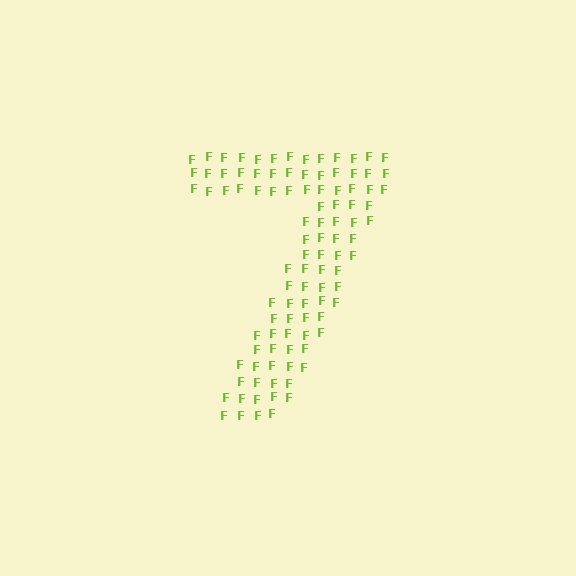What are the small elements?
The small elements are letter F's.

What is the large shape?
The large shape is the digit 7.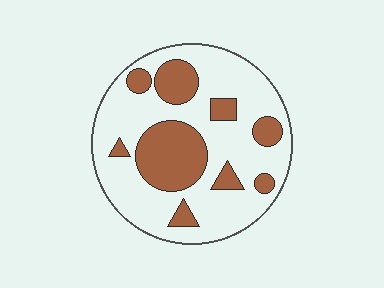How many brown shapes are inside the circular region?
9.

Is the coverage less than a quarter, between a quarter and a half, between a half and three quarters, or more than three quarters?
Between a quarter and a half.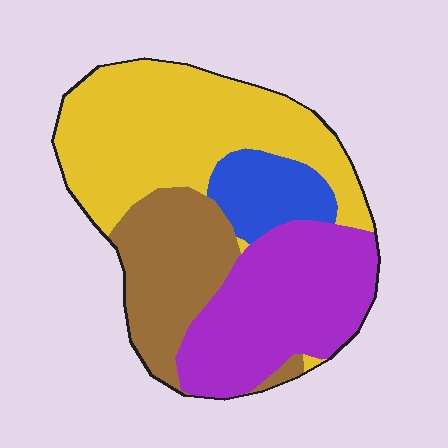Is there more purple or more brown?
Purple.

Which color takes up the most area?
Yellow, at roughly 40%.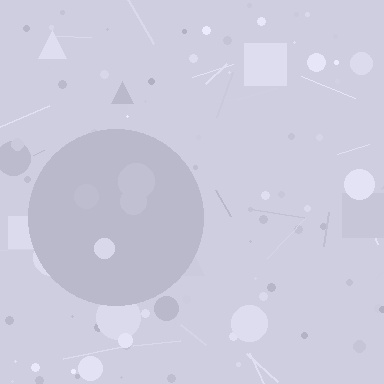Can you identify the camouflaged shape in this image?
The camouflaged shape is a circle.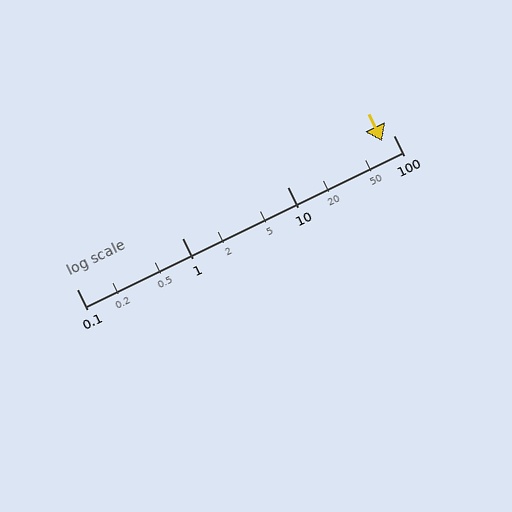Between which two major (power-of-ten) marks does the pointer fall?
The pointer is between 10 and 100.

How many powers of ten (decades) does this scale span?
The scale spans 3 decades, from 0.1 to 100.